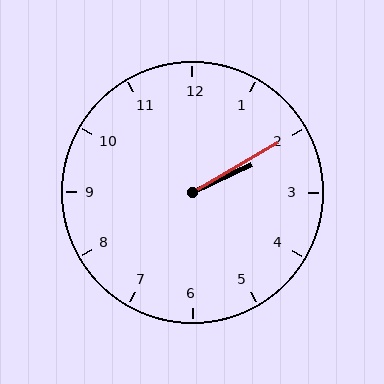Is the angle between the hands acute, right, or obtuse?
It is acute.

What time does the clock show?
2:10.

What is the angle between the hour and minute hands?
Approximately 5 degrees.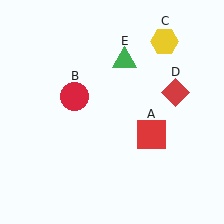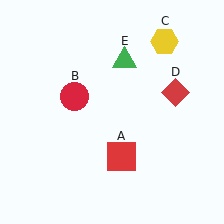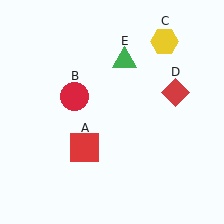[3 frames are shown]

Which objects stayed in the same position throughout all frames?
Red circle (object B) and yellow hexagon (object C) and red diamond (object D) and green triangle (object E) remained stationary.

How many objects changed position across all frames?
1 object changed position: red square (object A).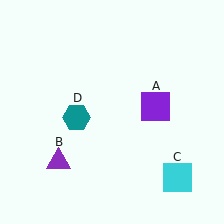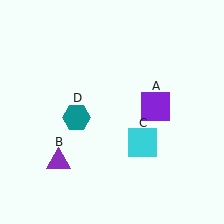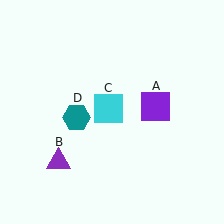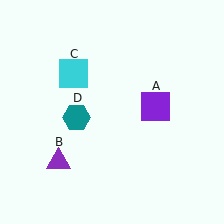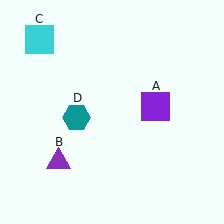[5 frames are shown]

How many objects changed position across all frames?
1 object changed position: cyan square (object C).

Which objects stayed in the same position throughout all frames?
Purple square (object A) and purple triangle (object B) and teal hexagon (object D) remained stationary.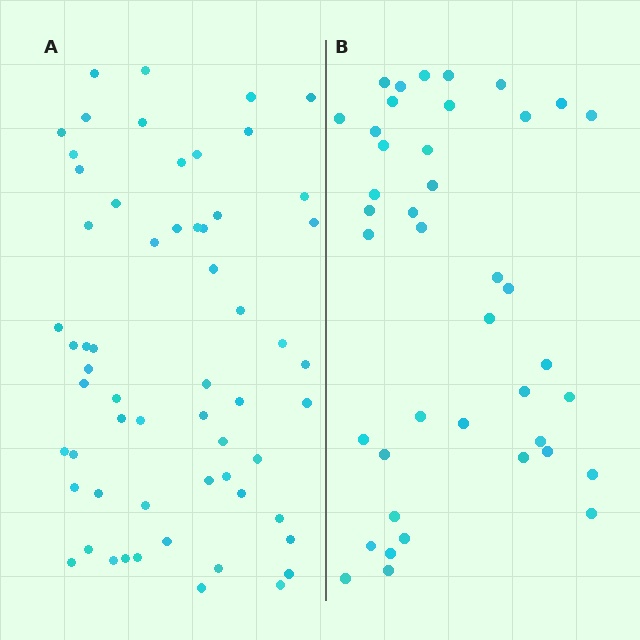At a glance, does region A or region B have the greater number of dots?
Region A (the left region) has more dots.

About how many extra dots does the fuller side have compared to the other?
Region A has approximately 20 more dots than region B.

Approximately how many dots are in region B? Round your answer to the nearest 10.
About 40 dots. (The exact count is 41, which rounds to 40.)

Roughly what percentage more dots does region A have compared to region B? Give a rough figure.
About 45% more.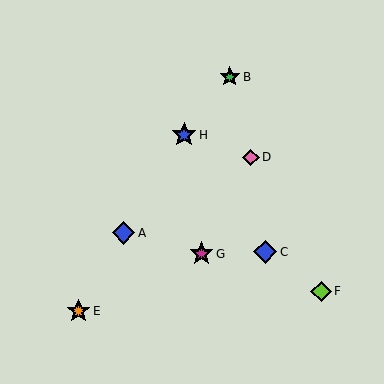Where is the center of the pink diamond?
The center of the pink diamond is at (251, 157).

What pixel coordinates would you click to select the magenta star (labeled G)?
Click at (202, 254) to select the magenta star G.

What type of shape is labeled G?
Shape G is a magenta star.